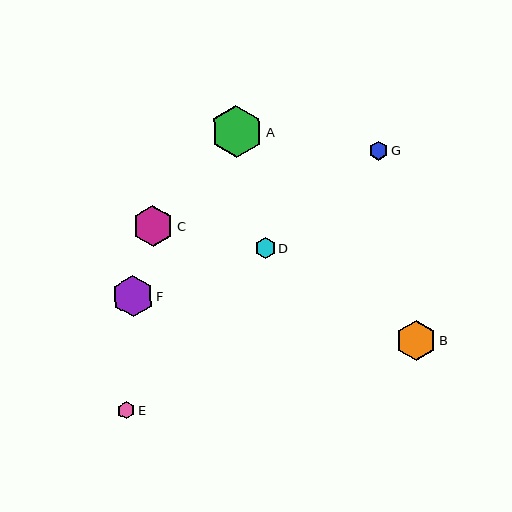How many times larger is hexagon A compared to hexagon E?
Hexagon A is approximately 3.0 times the size of hexagon E.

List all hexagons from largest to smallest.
From largest to smallest: A, F, C, B, D, G, E.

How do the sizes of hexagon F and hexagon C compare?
Hexagon F and hexagon C are approximately the same size.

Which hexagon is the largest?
Hexagon A is the largest with a size of approximately 52 pixels.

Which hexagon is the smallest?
Hexagon E is the smallest with a size of approximately 17 pixels.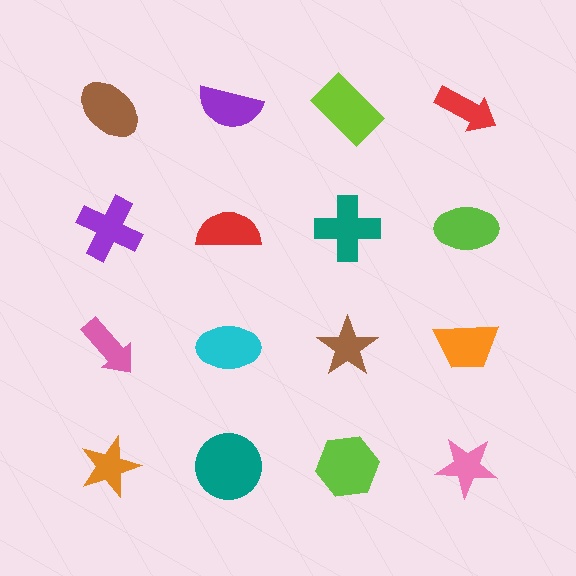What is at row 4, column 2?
A teal circle.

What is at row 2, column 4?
A lime ellipse.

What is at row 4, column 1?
An orange star.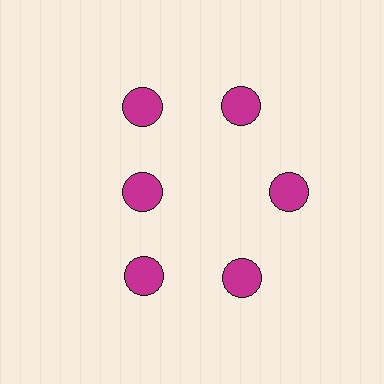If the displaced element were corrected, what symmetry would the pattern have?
It would have 6-fold rotational symmetry — the pattern would map onto itself every 60 degrees.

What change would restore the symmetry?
The symmetry would be restored by moving it outward, back onto the ring so that all 6 circles sit at equal angles and equal distance from the center.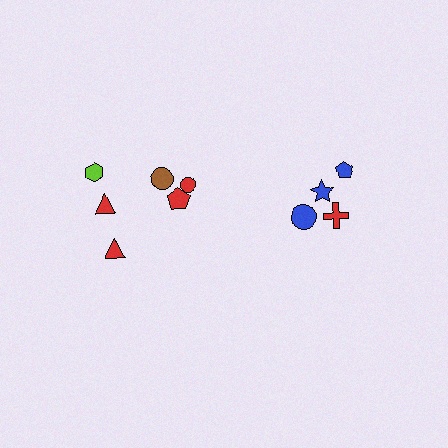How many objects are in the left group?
There are 6 objects.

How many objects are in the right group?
There are 4 objects.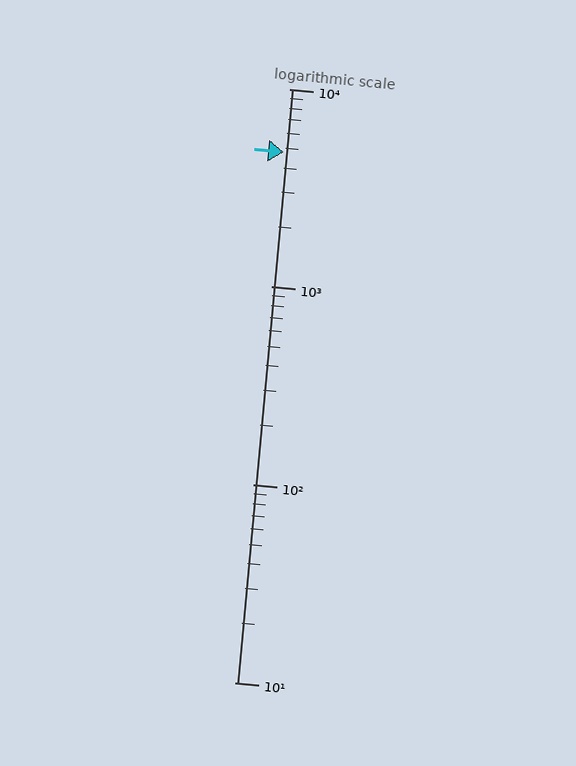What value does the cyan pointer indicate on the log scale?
The pointer indicates approximately 4800.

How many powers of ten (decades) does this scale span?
The scale spans 3 decades, from 10 to 10000.